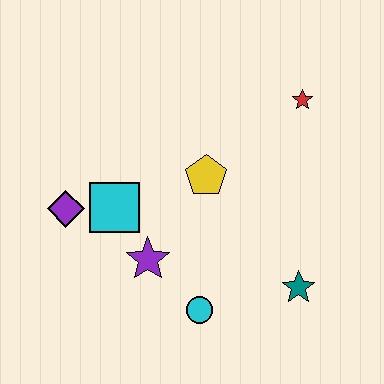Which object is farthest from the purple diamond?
The red star is farthest from the purple diamond.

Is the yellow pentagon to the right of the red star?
No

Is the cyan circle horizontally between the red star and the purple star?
Yes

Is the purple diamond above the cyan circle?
Yes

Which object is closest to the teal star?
The cyan circle is closest to the teal star.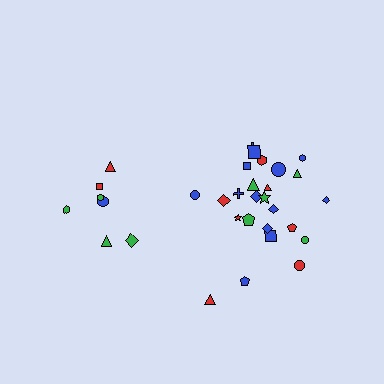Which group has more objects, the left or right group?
The right group.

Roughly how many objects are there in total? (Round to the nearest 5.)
Roughly 30 objects in total.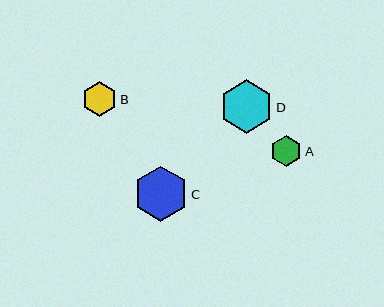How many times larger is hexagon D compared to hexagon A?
Hexagon D is approximately 1.7 times the size of hexagon A.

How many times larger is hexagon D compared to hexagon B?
Hexagon D is approximately 1.5 times the size of hexagon B.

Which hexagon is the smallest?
Hexagon A is the smallest with a size of approximately 31 pixels.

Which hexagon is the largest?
Hexagon C is the largest with a size of approximately 55 pixels.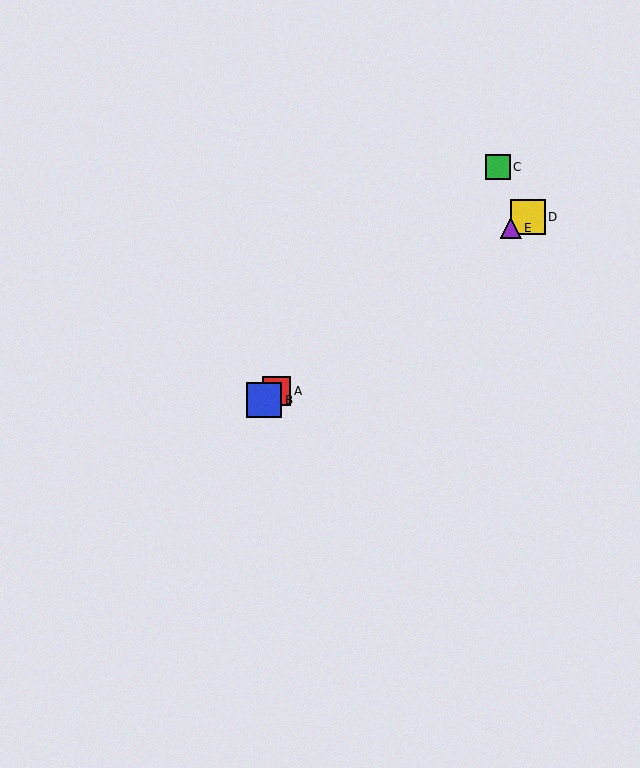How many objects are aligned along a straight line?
4 objects (A, B, D, E) are aligned along a straight line.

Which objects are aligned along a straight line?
Objects A, B, D, E are aligned along a straight line.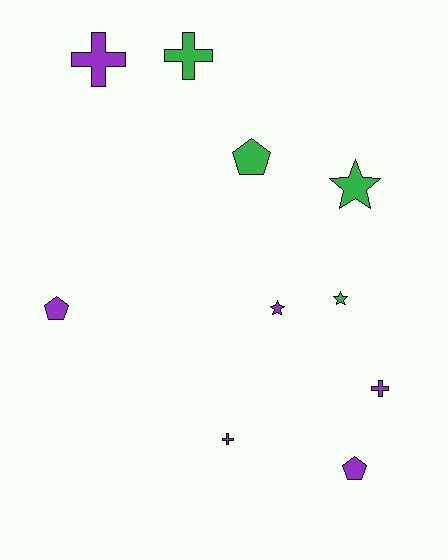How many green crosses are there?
There is 1 green cross.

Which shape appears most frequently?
Cross, with 4 objects.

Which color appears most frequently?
Purple, with 6 objects.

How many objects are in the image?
There are 10 objects.